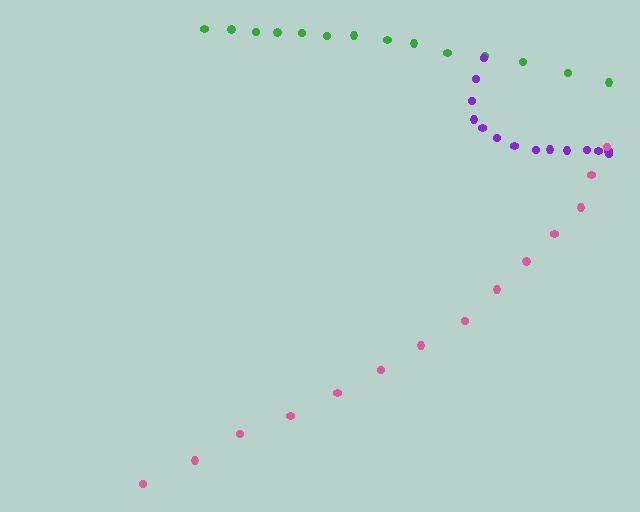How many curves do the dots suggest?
There are 3 distinct paths.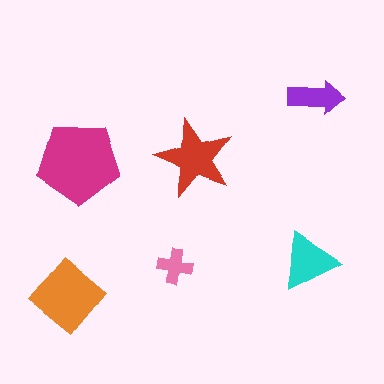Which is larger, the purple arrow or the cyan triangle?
The cyan triangle.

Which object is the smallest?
The pink cross.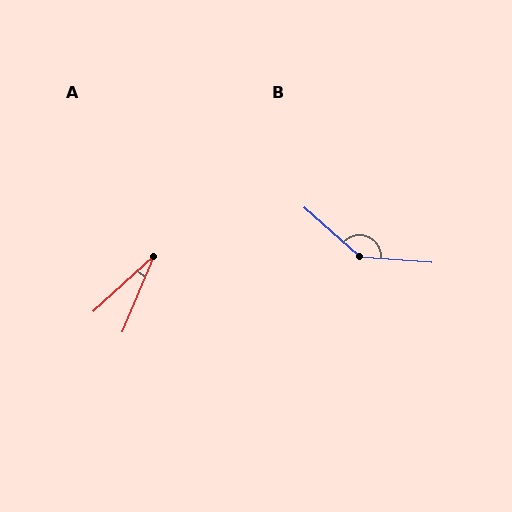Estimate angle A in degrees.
Approximately 25 degrees.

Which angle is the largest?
B, at approximately 143 degrees.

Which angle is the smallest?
A, at approximately 25 degrees.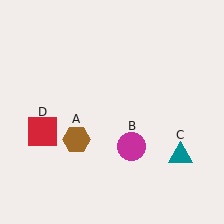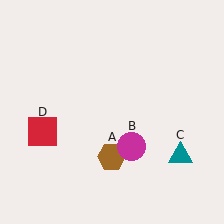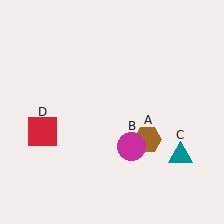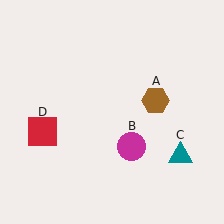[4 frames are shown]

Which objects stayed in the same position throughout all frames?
Magenta circle (object B) and teal triangle (object C) and red square (object D) remained stationary.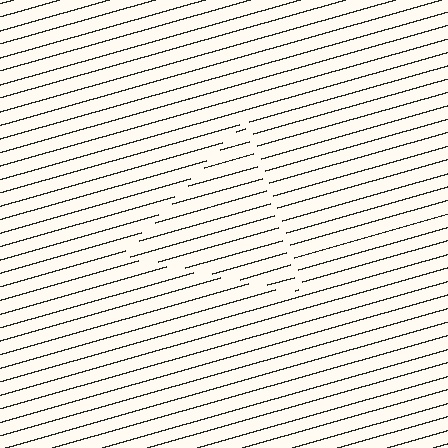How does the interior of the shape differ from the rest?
The interior of the shape contains the same grating, shifted by half a period — the contour is defined by the phase discontinuity where line-ends from the inner and outer gratings abut.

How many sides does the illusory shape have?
3 sides — the line-ends trace a triangle.